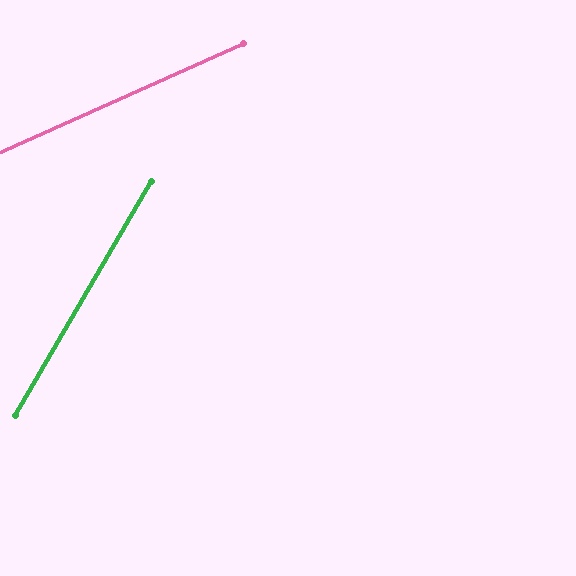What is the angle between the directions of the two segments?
Approximately 36 degrees.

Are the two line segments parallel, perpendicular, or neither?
Neither parallel nor perpendicular — they differ by about 36°.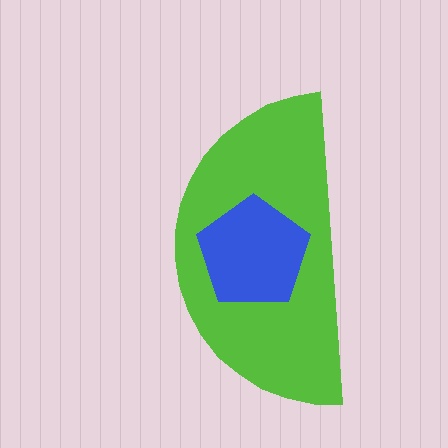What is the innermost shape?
The blue pentagon.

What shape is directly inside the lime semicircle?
The blue pentagon.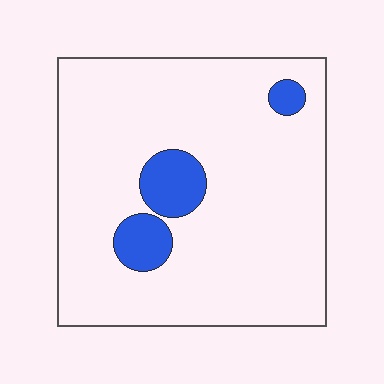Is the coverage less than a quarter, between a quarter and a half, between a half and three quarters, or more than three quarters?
Less than a quarter.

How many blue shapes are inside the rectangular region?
3.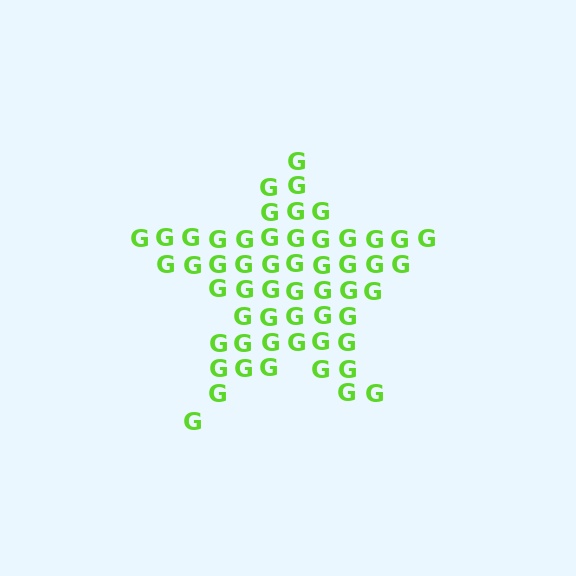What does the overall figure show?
The overall figure shows a star.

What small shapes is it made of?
It is made of small letter G's.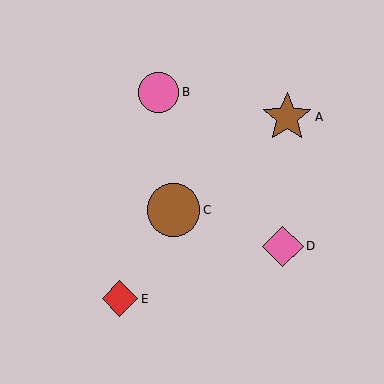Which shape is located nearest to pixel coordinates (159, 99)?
The pink circle (labeled B) at (159, 92) is nearest to that location.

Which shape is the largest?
The brown circle (labeled C) is the largest.